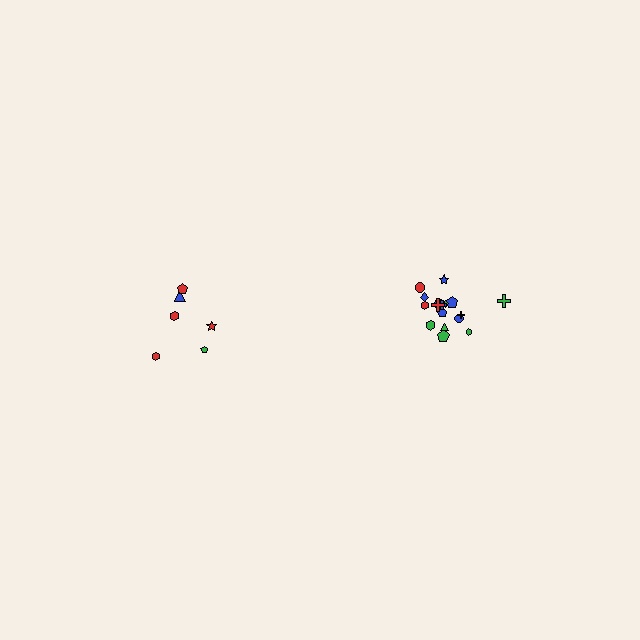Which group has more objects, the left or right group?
The right group.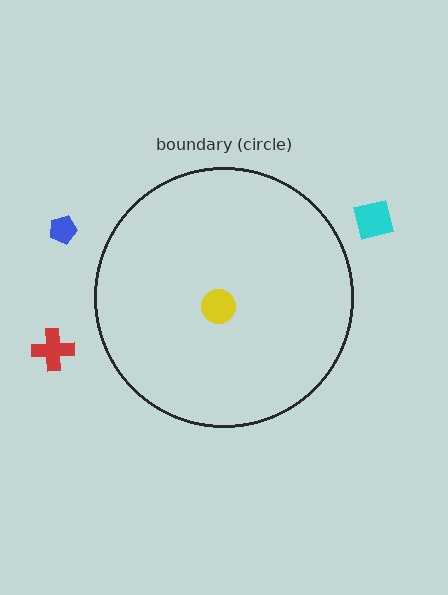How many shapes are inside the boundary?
1 inside, 3 outside.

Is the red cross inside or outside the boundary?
Outside.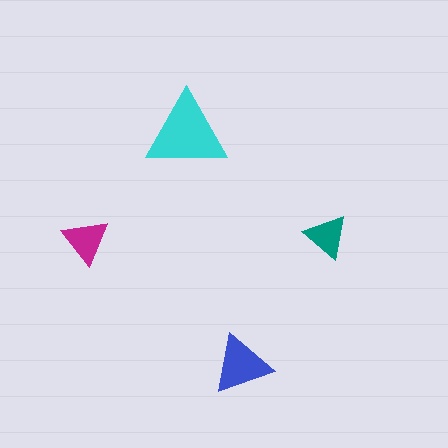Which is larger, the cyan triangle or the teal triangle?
The cyan one.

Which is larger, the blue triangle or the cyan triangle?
The cyan one.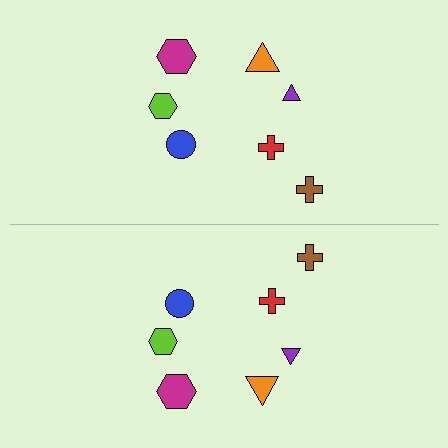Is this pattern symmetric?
Yes, this pattern has bilateral (reflection) symmetry.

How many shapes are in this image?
There are 14 shapes in this image.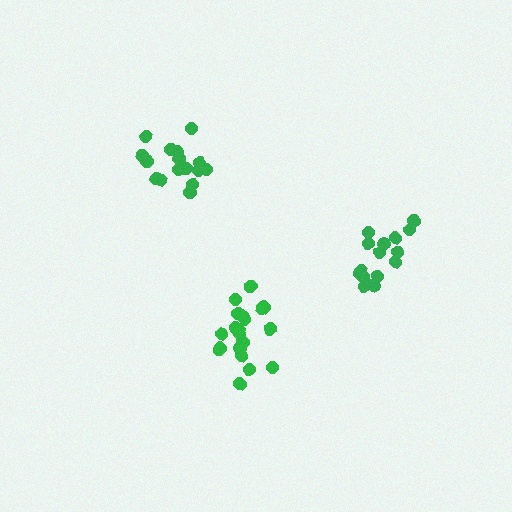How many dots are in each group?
Group 1: 15 dots, Group 2: 17 dots, Group 3: 20 dots (52 total).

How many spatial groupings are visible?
There are 3 spatial groupings.